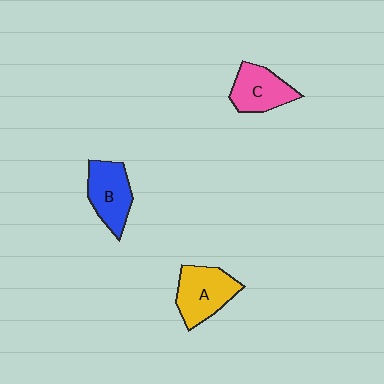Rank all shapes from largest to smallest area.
From largest to smallest: A (yellow), B (blue), C (pink).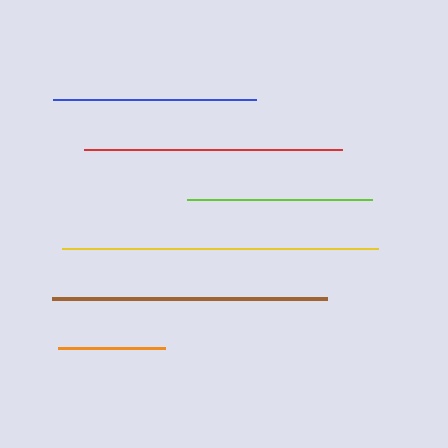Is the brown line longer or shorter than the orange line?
The brown line is longer than the orange line.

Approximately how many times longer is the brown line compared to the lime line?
The brown line is approximately 1.5 times the length of the lime line.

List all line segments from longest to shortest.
From longest to shortest: yellow, brown, red, blue, lime, orange.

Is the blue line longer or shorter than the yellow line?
The yellow line is longer than the blue line.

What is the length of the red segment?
The red segment is approximately 258 pixels long.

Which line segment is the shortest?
The orange line is the shortest at approximately 107 pixels.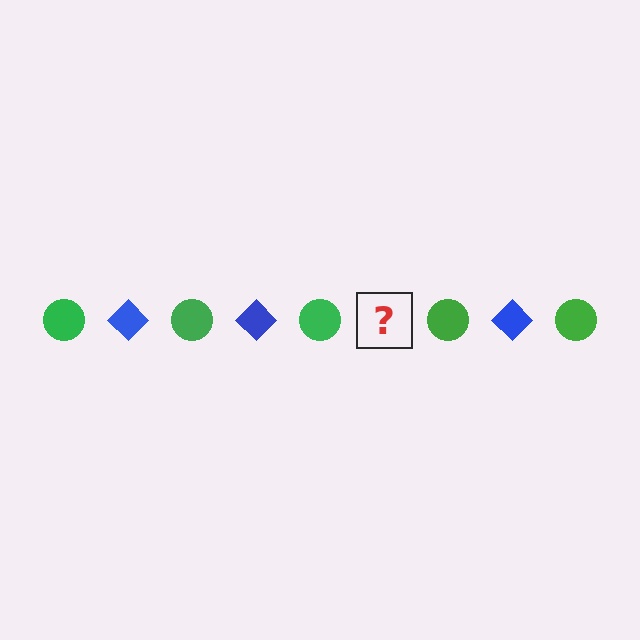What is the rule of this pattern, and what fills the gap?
The rule is that the pattern alternates between green circle and blue diamond. The gap should be filled with a blue diamond.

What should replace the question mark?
The question mark should be replaced with a blue diamond.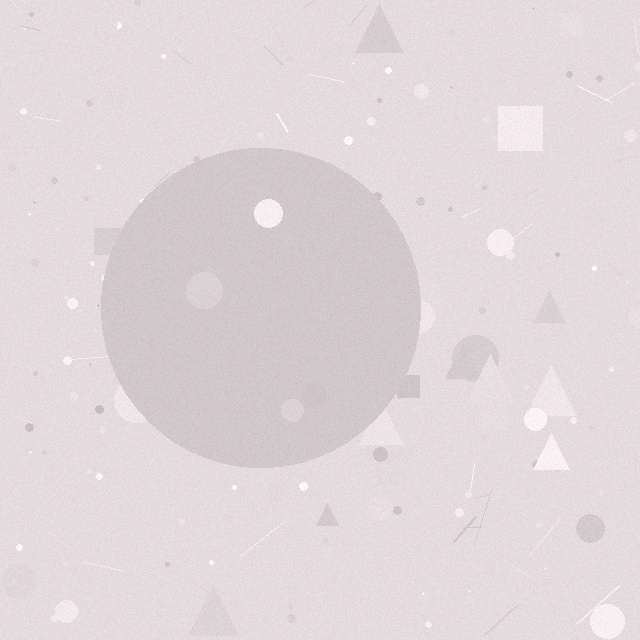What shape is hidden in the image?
A circle is hidden in the image.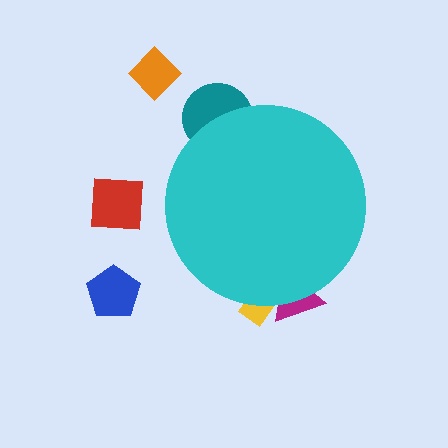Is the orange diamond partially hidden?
No, the orange diamond is fully visible.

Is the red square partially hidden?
No, the red square is fully visible.